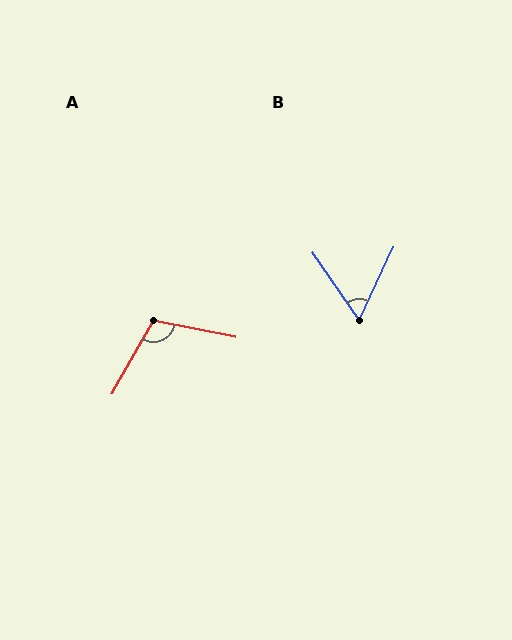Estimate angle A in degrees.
Approximately 108 degrees.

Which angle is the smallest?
B, at approximately 60 degrees.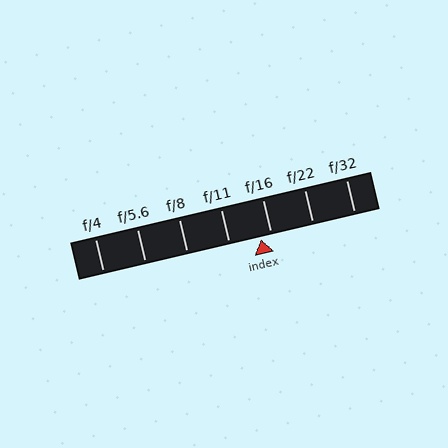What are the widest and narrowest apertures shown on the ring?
The widest aperture shown is f/4 and the narrowest is f/32.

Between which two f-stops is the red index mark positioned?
The index mark is between f/11 and f/16.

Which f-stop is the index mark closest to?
The index mark is closest to f/16.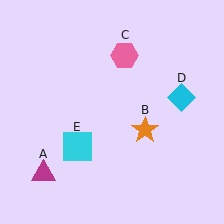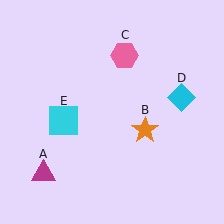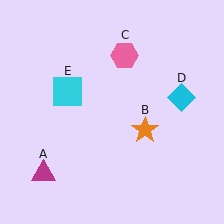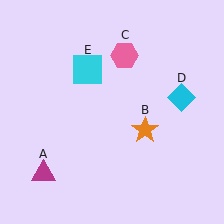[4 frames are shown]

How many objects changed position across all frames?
1 object changed position: cyan square (object E).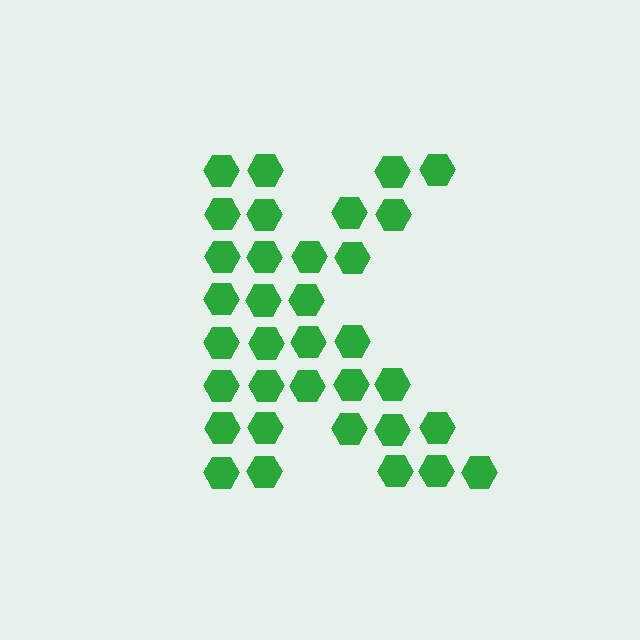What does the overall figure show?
The overall figure shows the letter K.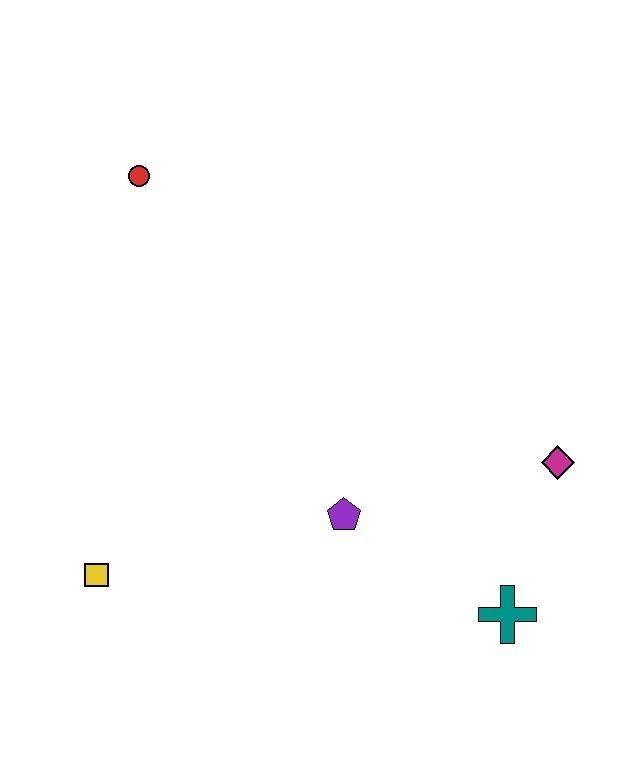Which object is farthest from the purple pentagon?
The red circle is farthest from the purple pentagon.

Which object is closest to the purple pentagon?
The teal cross is closest to the purple pentagon.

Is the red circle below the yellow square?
No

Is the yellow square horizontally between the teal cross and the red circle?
No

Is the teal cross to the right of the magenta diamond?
No